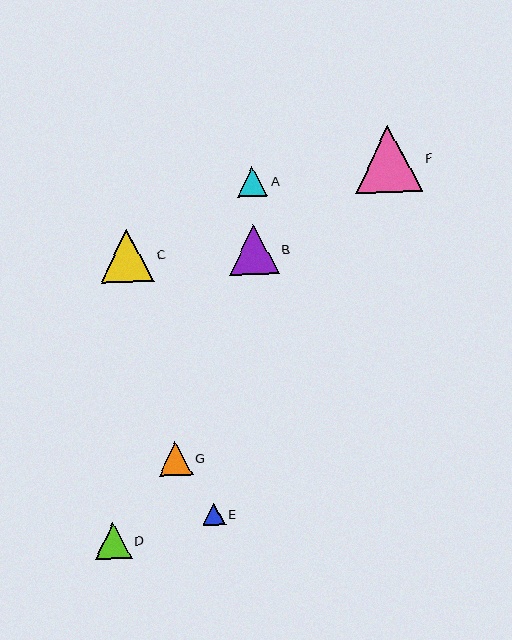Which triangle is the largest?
Triangle F is the largest with a size of approximately 67 pixels.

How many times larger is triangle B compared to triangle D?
Triangle B is approximately 1.4 times the size of triangle D.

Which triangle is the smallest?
Triangle E is the smallest with a size of approximately 22 pixels.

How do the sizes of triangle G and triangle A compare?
Triangle G and triangle A are approximately the same size.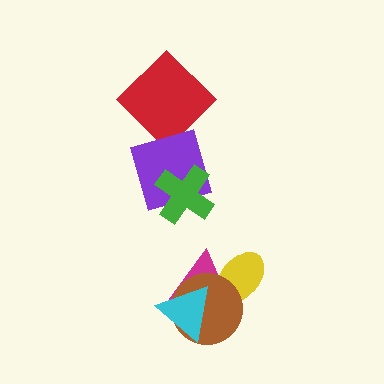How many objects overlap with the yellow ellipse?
2 objects overlap with the yellow ellipse.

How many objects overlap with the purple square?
2 objects overlap with the purple square.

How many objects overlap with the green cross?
1 object overlaps with the green cross.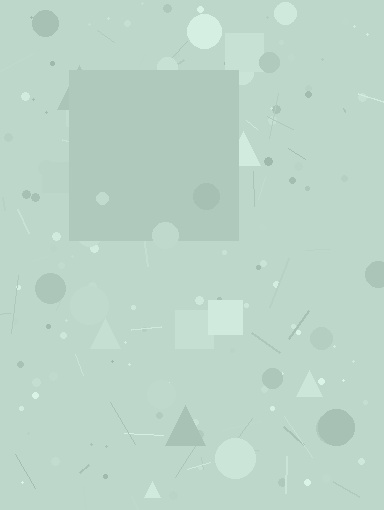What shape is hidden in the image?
A square is hidden in the image.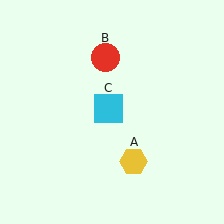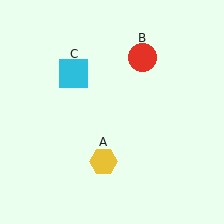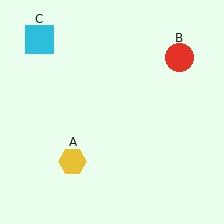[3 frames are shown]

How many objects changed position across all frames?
3 objects changed position: yellow hexagon (object A), red circle (object B), cyan square (object C).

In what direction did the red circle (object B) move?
The red circle (object B) moved right.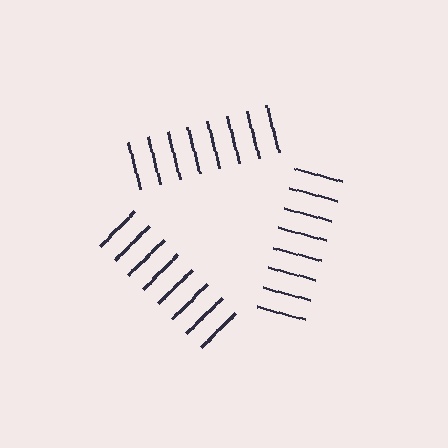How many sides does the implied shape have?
3 sides — the line-ends trace a triangle.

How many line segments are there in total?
24 — 8 along each of the 3 edges.